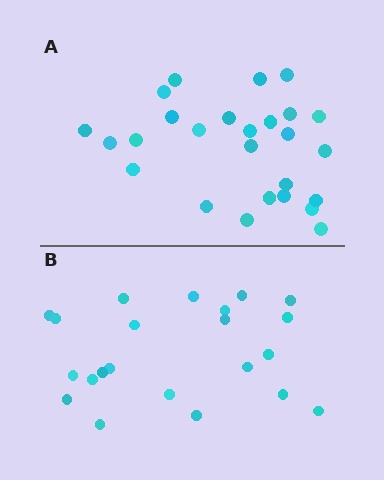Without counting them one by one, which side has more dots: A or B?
Region A (the top region) has more dots.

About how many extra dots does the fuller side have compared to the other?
Region A has about 4 more dots than region B.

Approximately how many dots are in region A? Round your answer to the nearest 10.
About 30 dots. (The exact count is 26, which rounds to 30.)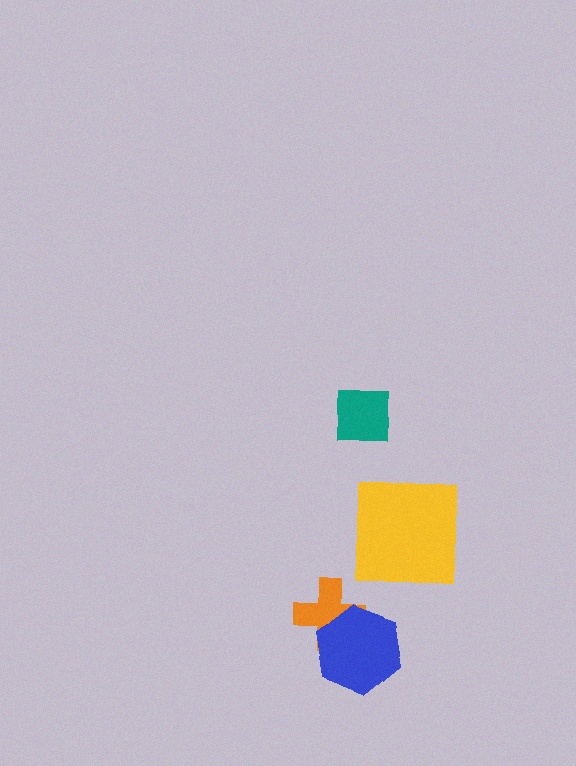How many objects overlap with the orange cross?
1 object overlaps with the orange cross.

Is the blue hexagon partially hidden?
No, no other shape covers it.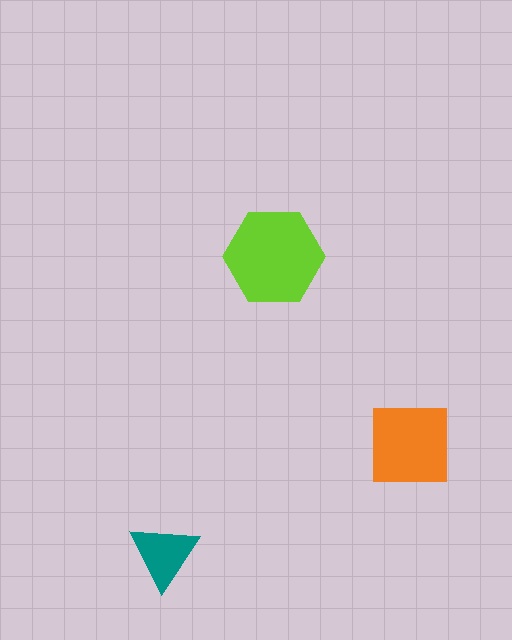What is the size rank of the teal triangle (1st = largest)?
3rd.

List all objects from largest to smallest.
The lime hexagon, the orange square, the teal triangle.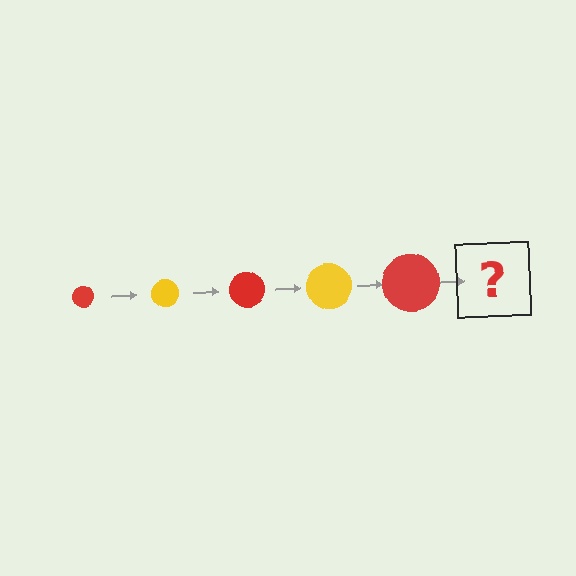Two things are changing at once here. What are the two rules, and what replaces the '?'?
The two rules are that the circle grows larger each step and the color cycles through red and yellow. The '?' should be a yellow circle, larger than the previous one.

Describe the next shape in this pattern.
It should be a yellow circle, larger than the previous one.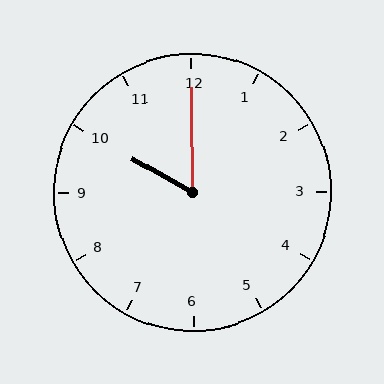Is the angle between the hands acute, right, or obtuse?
It is acute.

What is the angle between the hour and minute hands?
Approximately 60 degrees.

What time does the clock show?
10:00.